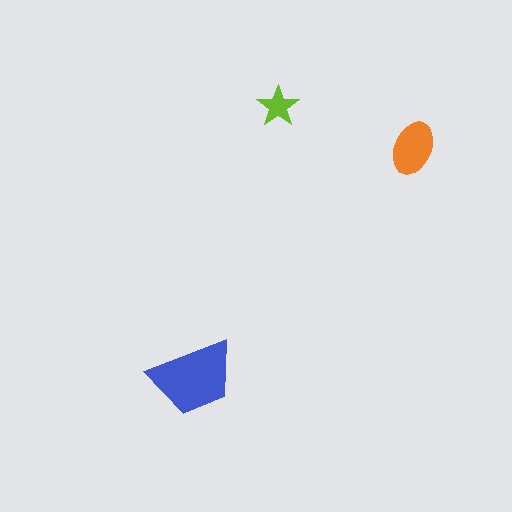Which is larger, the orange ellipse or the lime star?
The orange ellipse.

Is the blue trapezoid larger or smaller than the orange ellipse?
Larger.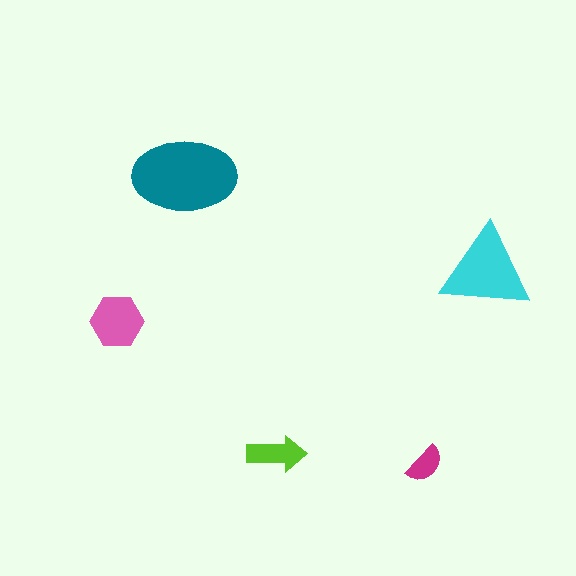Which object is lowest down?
The magenta semicircle is bottommost.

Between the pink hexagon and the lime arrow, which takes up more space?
The pink hexagon.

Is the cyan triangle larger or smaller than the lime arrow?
Larger.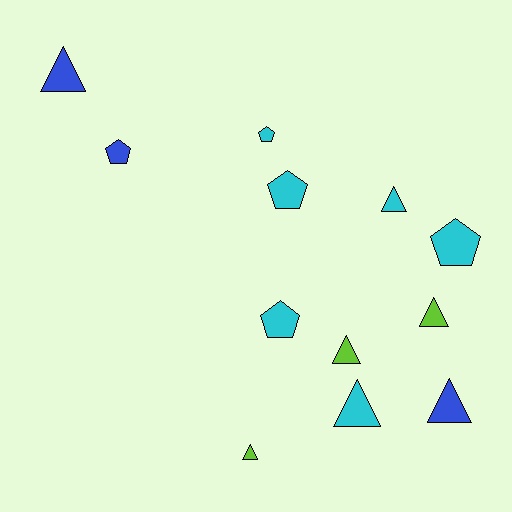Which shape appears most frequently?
Triangle, with 7 objects.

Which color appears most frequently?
Cyan, with 6 objects.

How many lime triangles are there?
There are 3 lime triangles.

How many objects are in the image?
There are 12 objects.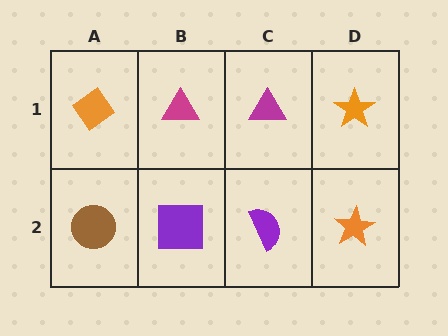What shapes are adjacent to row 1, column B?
A purple square (row 2, column B), an orange diamond (row 1, column A), a magenta triangle (row 1, column C).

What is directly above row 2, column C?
A magenta triangle.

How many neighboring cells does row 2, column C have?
3.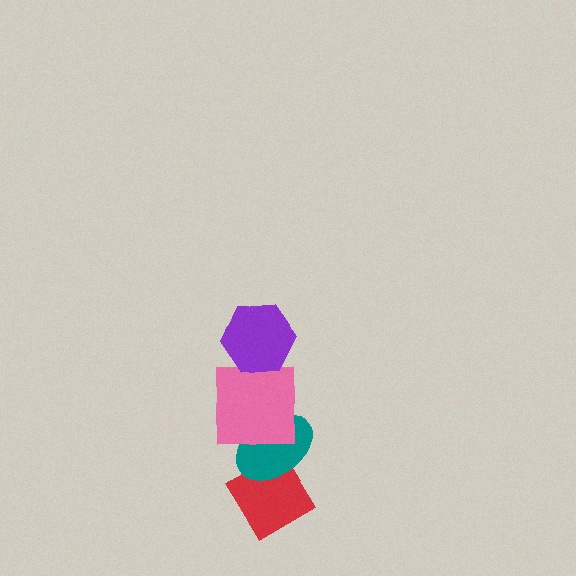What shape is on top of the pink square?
The purple hexagon is on top of the pink square.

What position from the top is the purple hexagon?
The purple hexagon is 1st from the top.